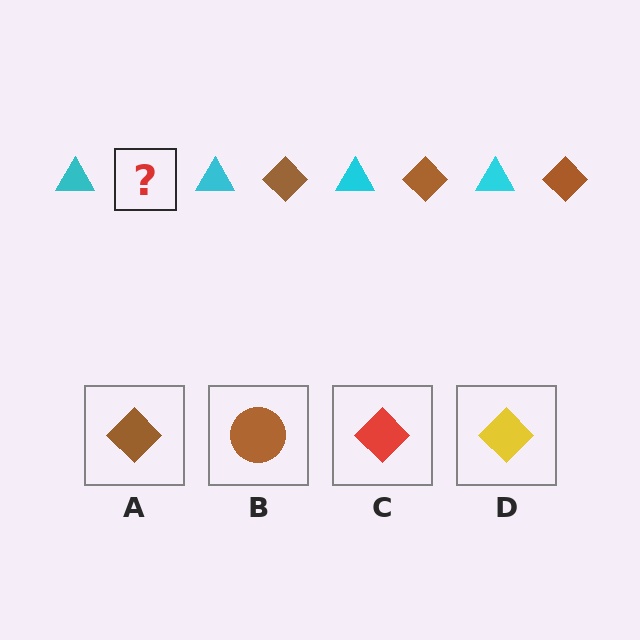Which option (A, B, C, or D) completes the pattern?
A.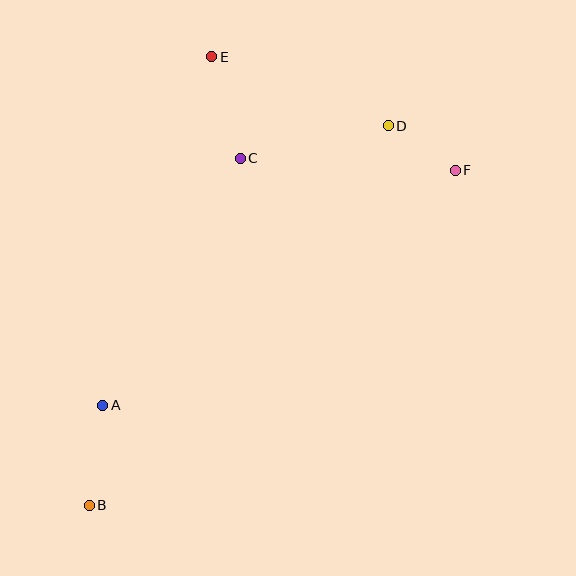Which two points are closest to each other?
Points D and F are closest to each other.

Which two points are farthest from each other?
Points B and F are farthest from each other.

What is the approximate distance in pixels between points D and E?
The distance between D and E is approximately 189 pixels.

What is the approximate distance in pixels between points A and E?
The distance between A and E is approximately 365 pixels.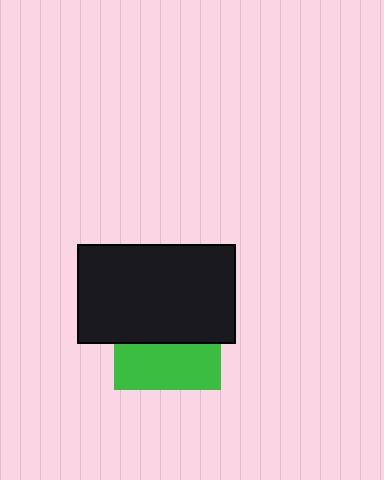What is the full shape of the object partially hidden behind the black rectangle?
The partially hidden object is a green square.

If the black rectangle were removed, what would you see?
You would see the complete green square.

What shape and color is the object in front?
The object in front is a black rectangle.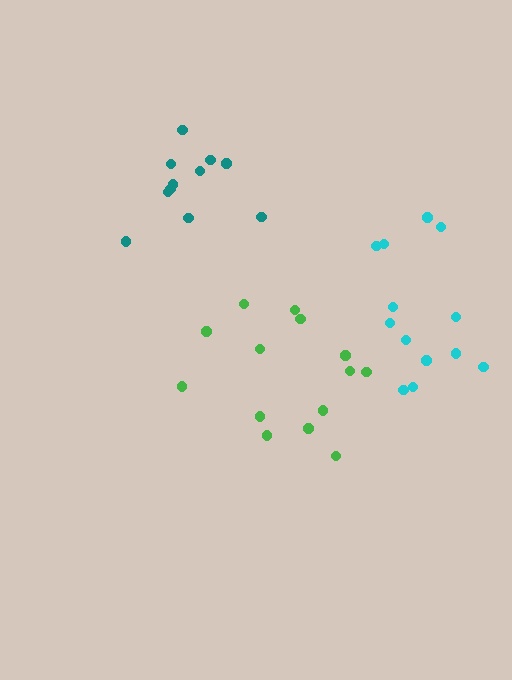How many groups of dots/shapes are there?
There are 3 groups.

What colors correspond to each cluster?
The clusters are colored: teal, green, cyan.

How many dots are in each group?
Group 1: 11 dots, Group 2: 14 dots, Group 3: 13 dots (38 total).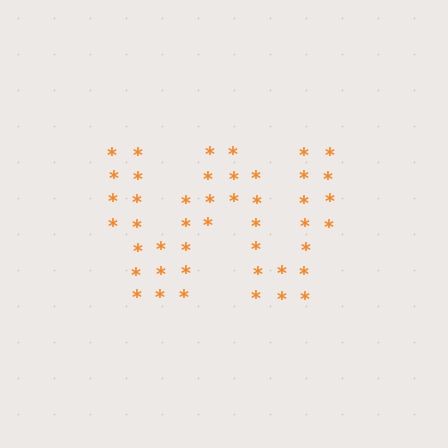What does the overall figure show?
The overall figure shows the letter W.